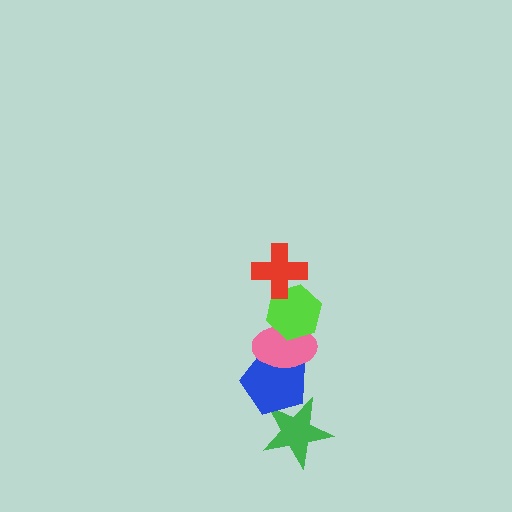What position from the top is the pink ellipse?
The pink ellipse is 3rd from the top.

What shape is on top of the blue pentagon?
The pink ellipse is on top of the blue pentagon.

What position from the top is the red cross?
The red cross is 1st from the top.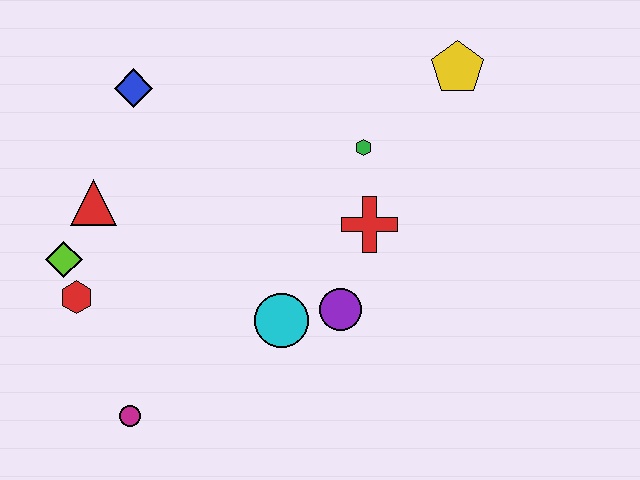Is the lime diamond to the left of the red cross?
Yes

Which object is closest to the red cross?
The green hexagon is closest to the red cross.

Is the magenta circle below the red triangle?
Yes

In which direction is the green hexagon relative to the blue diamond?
The green hexagon is to the right of the blue diamond.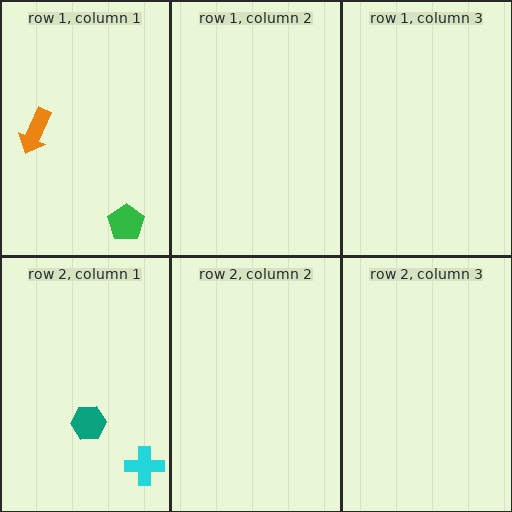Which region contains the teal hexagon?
The row 2, column 1 region.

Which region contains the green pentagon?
The row 1, column 1 region.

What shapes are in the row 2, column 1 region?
The cyan cross, the teal hexagon.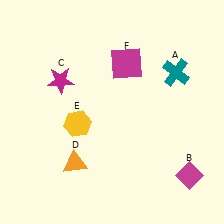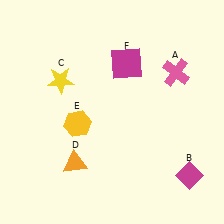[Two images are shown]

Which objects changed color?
A changed from teal to pink. C changed from magenta to yellow.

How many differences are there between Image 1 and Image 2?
There are 2 differences between the two images.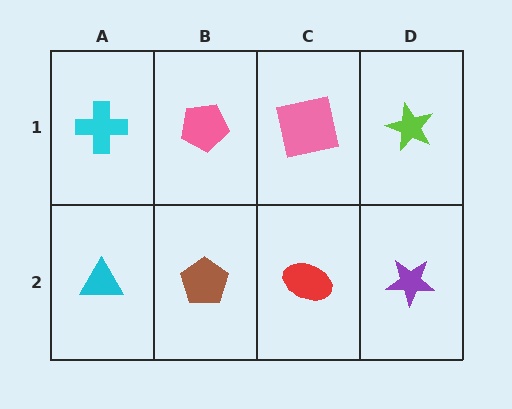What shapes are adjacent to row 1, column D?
A purple star (row 2, column D), a pink square (row 1, column C).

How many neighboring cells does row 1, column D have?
2.